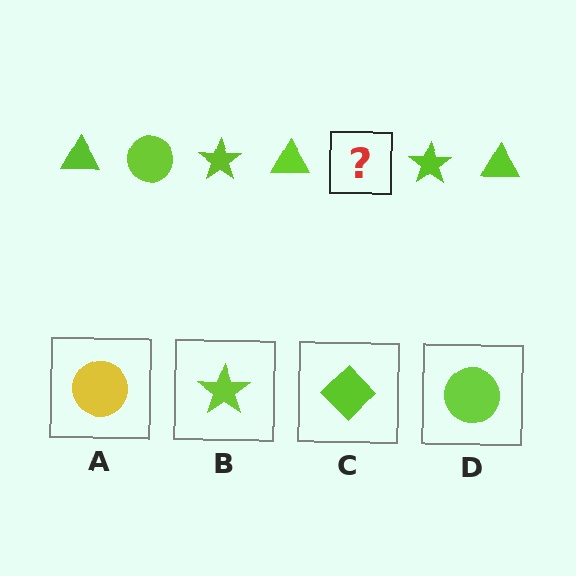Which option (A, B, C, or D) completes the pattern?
D.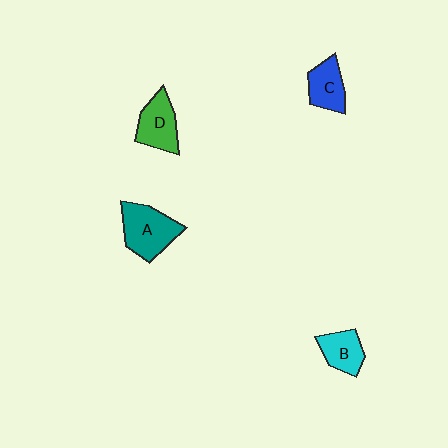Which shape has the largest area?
Shape A (teal).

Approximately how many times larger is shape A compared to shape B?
Approximately 1.6 times.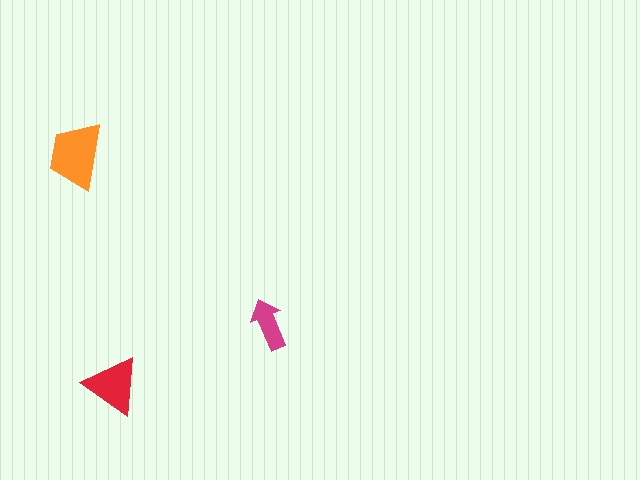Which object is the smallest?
The magenta arrow.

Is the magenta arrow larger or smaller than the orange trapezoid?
Smaller.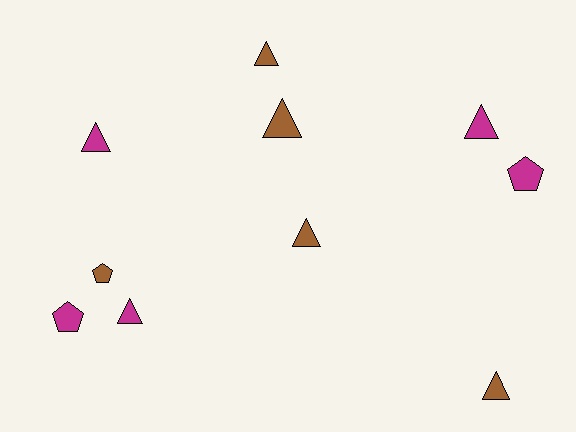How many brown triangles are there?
There are 4 brown triangles.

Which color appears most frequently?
Brown, with 5 objects.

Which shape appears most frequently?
Triangle, with 7 objects.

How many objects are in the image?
There are 10 objects.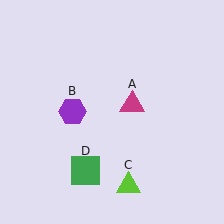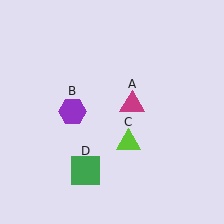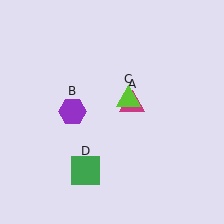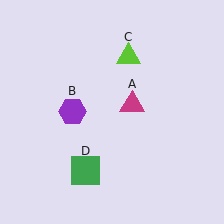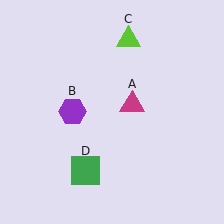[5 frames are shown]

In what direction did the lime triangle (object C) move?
The lime triangle (object C) moved up.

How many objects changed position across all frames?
1 object changed position: lime triangle (object C).